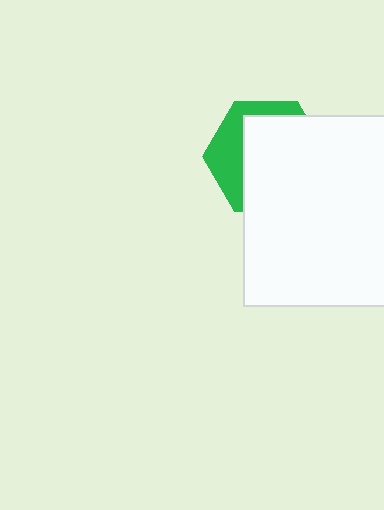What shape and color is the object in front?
The object in front is a white square.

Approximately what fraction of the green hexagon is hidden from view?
Roughly 66% of the green hexagon is hidden behind the white square.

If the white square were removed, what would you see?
You would see the complete green hexagon.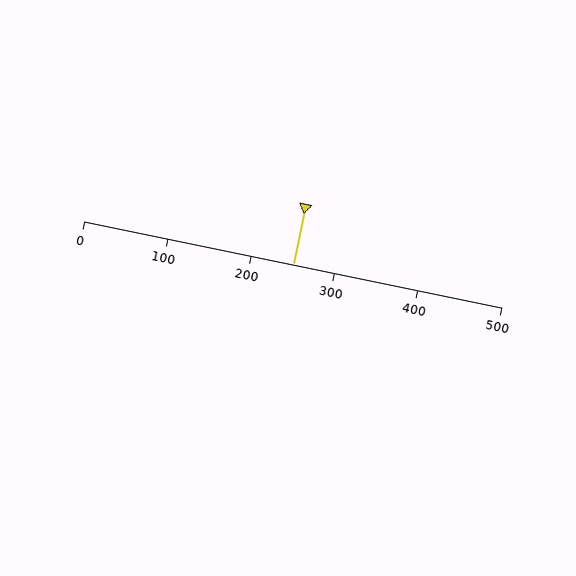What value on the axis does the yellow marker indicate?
The marker indicates approximately 250.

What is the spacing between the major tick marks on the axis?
The major ticks are spaced 100 apart.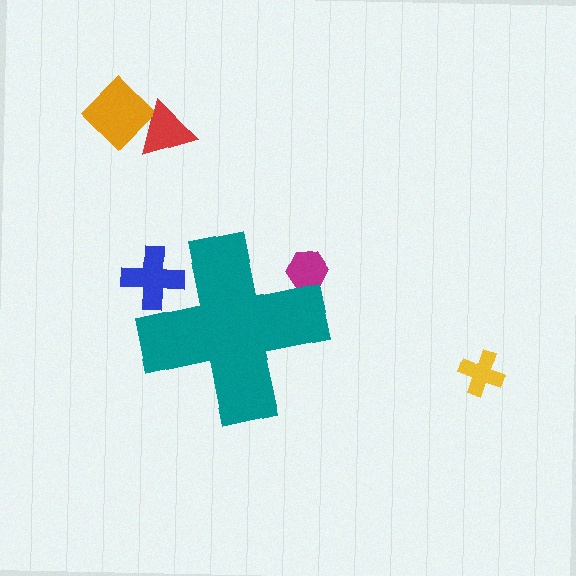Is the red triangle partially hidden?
No, the red triangle is fully visible.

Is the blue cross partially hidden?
Yes, the blue cross is partially hidden behind the teal cross.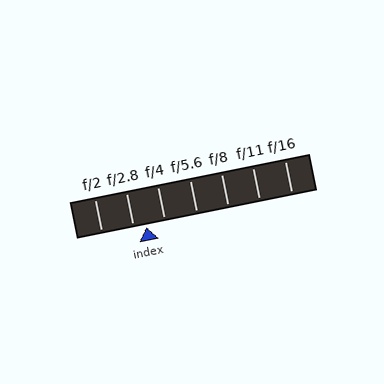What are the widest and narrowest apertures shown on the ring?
The widest aperture shown is f/2 and the narrowest is f/16.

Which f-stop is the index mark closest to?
The index mark is closest to f/2.8.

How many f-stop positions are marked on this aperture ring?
There are 7 f-stop positions marked.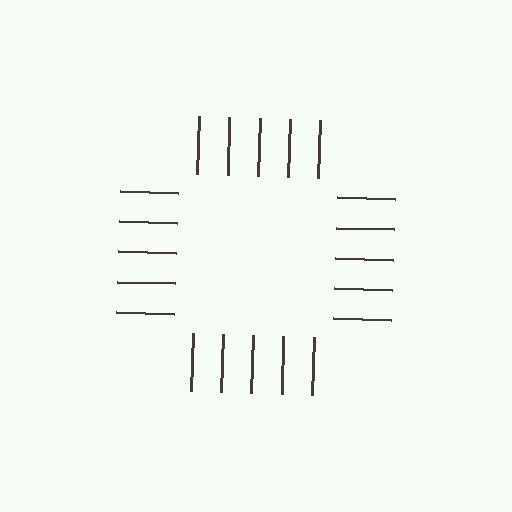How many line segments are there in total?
20 — 5 along each of the 4 edges.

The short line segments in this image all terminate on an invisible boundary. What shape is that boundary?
An illusory square — the line segments terminate on its edges but no continuous stroke is drawn.